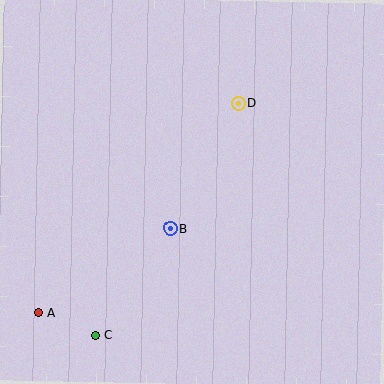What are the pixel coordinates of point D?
Point D is at (238, 103).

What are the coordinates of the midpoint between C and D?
The midpoint between C and D is at (167, 219).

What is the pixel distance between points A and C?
The distance between A and C is 62 pixels.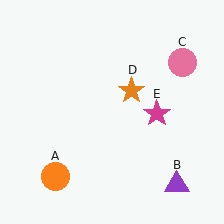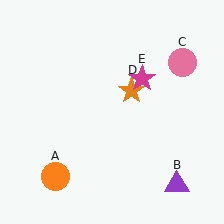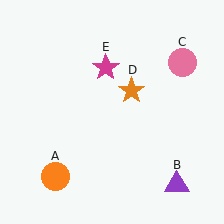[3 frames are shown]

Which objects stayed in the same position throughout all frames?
Orange circle (object A) and purple triangle (object B) and pink circle (object C) and orange star (object D) remained stationary.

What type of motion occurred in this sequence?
The magenta star (object E) rotated counterclockwise around the center of the scene.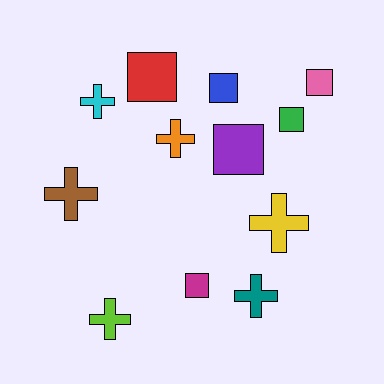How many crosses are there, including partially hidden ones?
There are 6 crosses.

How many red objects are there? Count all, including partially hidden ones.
There is 1 red object.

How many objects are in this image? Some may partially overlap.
There are 12 objects.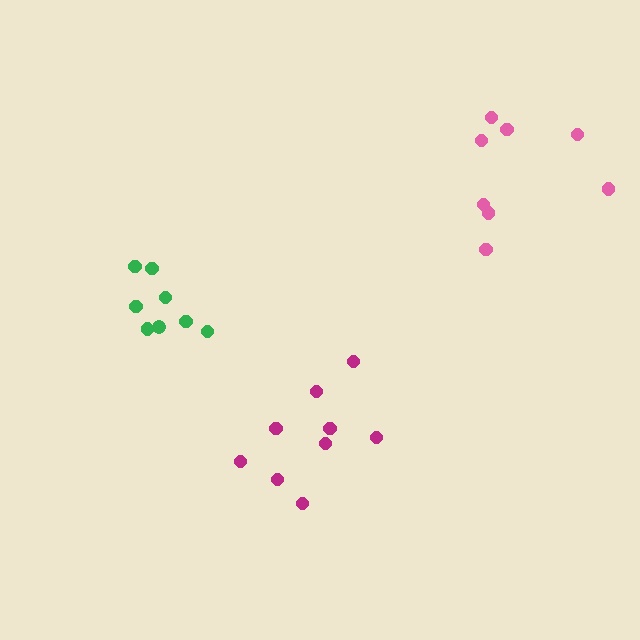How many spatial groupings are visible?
There are 3 spatial groupings.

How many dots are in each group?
Group 1: 8 dots, Group 2: 9 dots, Group 3: 8 dots (25 total).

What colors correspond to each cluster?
The clusters are colored: green, magenta, pink.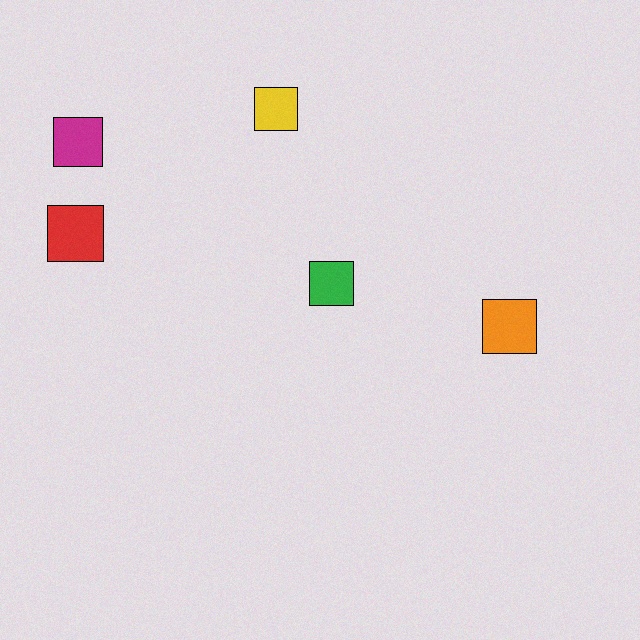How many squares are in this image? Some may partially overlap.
There are 5 squares.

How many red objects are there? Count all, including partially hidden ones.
There is 1 red object.